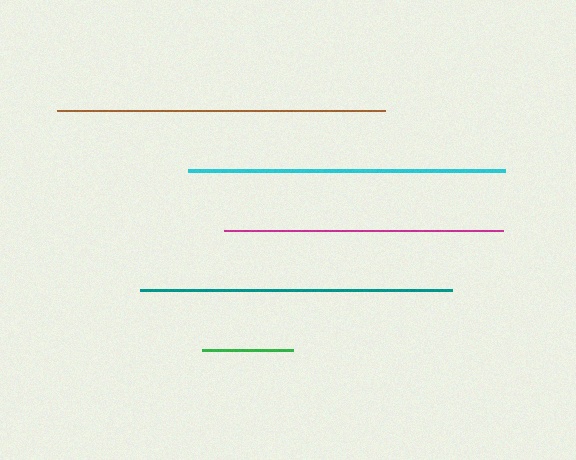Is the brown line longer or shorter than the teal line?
The brown line is longer than the teal line.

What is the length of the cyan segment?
The cyan segment is approximately 317 pixels long.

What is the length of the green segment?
The green segment is approximately 91 pixels long.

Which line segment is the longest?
The brown line is the longest at approximately 328 pixels.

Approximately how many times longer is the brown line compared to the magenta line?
The brown line is approximately 1.2 times the length of the magenta line.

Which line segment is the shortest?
The green line is the shortest at approximately 91 pixels.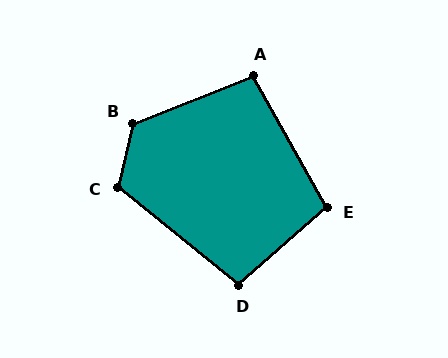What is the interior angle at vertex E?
Approximately 102 degrees (obtuse).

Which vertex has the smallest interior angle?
A, at approximately 98 degrees.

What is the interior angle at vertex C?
Approximately 115 degrees (obtuse).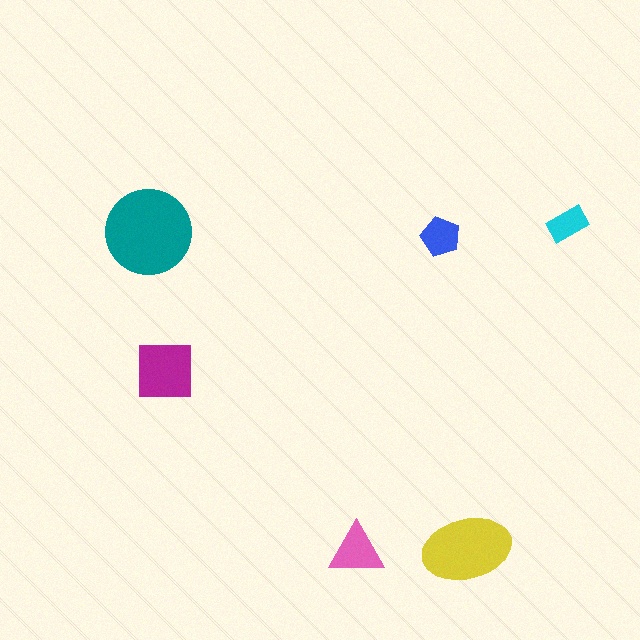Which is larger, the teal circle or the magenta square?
The teal circle.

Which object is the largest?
The teal circle.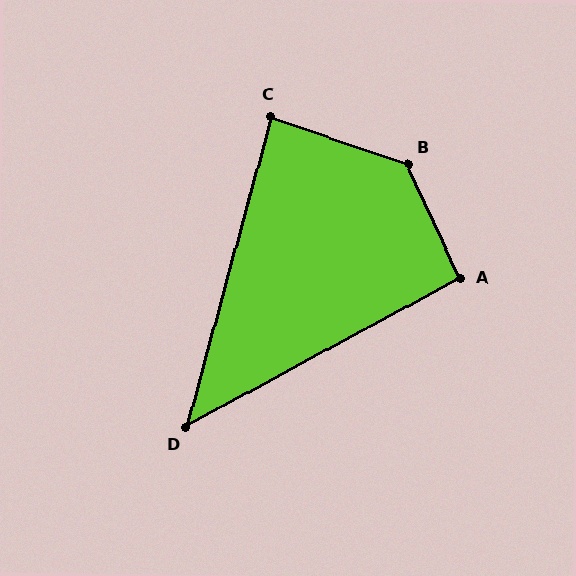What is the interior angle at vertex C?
Approximately 86 degrees (approximately right).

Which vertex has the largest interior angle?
B, at approximately 134 degrees.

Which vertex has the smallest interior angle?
D, at approximately 46 degrees.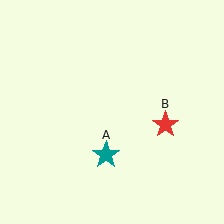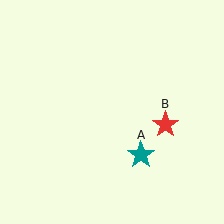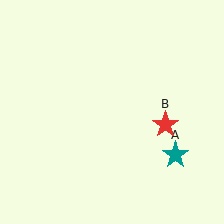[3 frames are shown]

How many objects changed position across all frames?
1 object changed position: teal star (object A).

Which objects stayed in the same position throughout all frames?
Red star (object B) remained stationary.